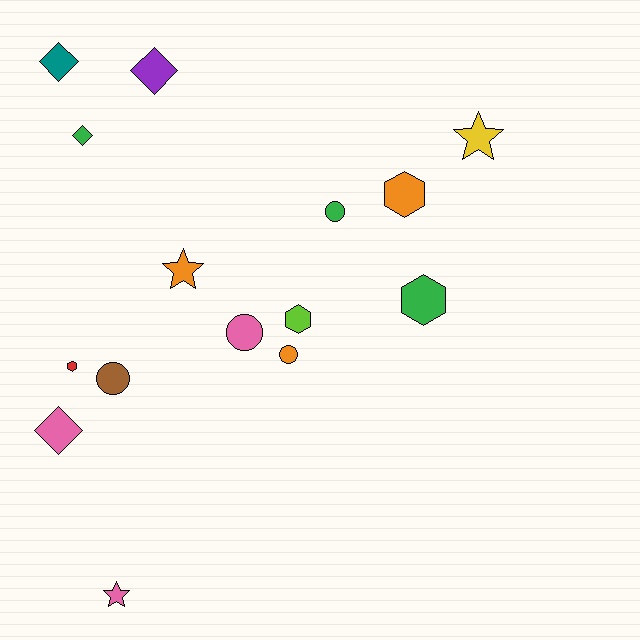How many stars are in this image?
There are 3 stars.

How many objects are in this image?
There are 15 objects.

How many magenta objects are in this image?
There are no magenta objects.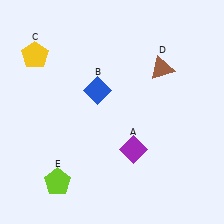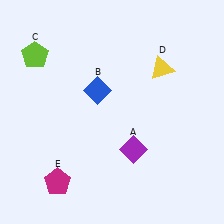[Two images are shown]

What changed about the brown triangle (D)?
In Image 1, D is brown. In Image 2, it changed to yellow.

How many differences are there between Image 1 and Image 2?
There are 3 differences between the two images.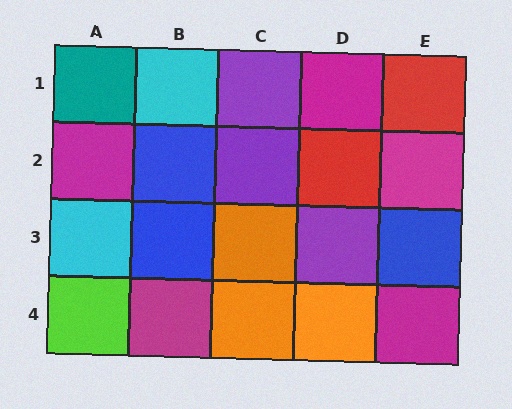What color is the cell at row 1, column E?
Red.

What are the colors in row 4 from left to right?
Lime, magenta, orange, orange, magenta.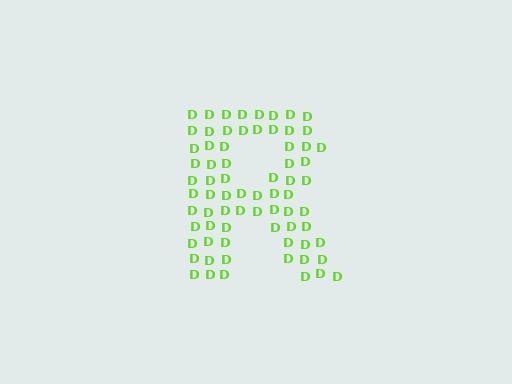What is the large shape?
The large shape is the letter R.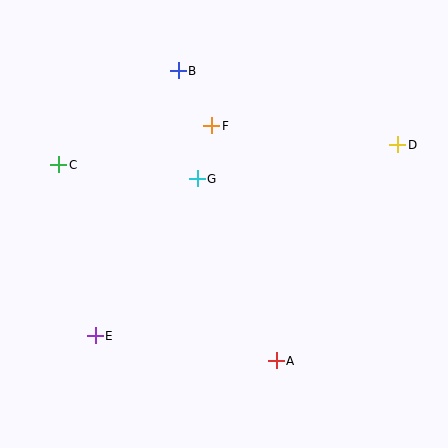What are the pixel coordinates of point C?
Point C is at (59, 165).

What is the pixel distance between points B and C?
The distance between B and C is 152 pixels.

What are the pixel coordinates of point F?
Point F is at (212, 126).